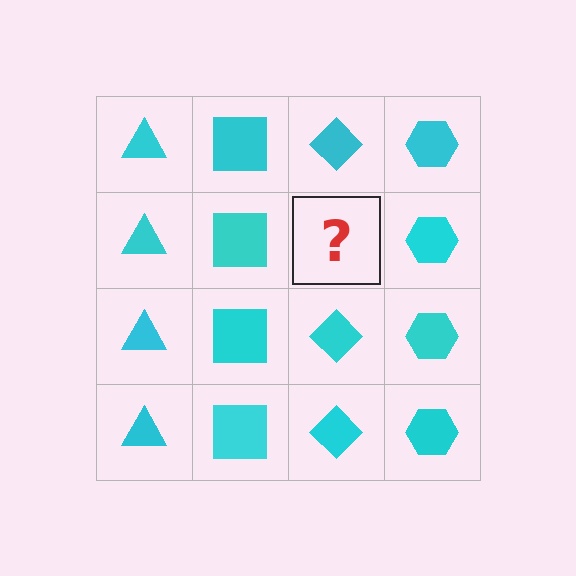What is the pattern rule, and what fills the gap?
The rule is that each column has a consistent shape. The gap should be filled with a cyan diamond.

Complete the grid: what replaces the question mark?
The question mark should be replaced with a cyan diamond.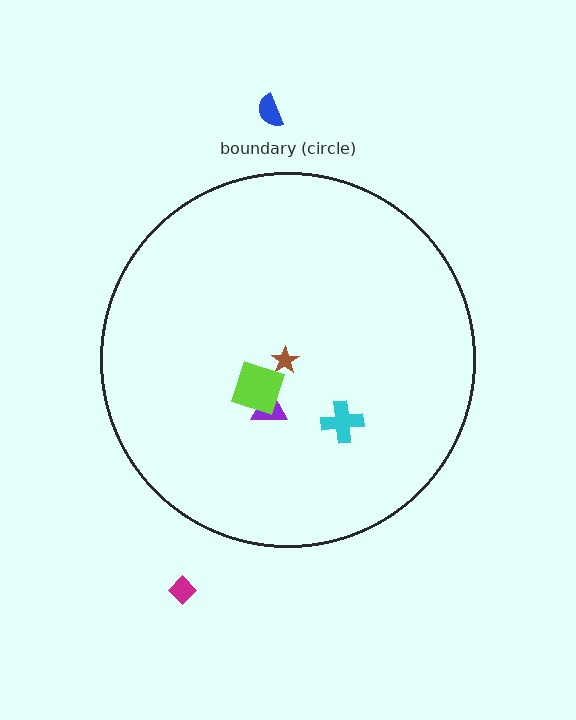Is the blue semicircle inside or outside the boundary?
Outside.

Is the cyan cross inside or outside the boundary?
Inside.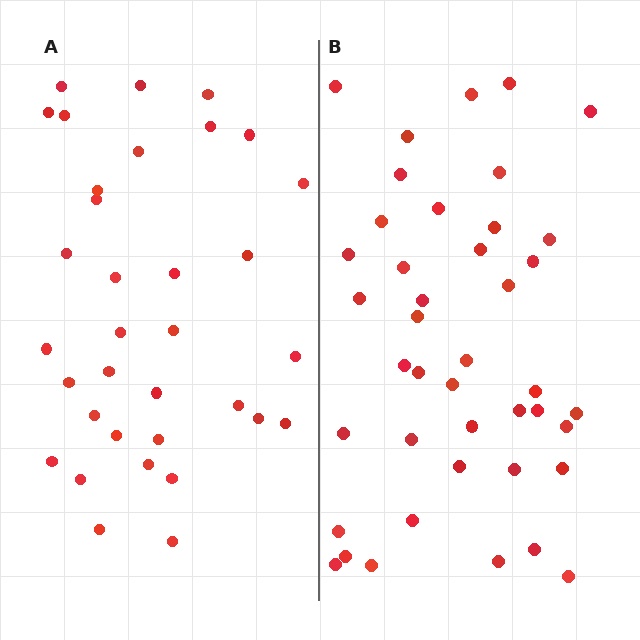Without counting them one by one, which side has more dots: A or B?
Region B (the right region) has more dots.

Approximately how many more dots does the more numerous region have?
Region B has roughly 8 or so more dots than region A.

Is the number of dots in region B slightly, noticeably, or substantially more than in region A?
Region B has only slightly more — the two regions are fairly close. The ratio is roughly 1.2 to 1.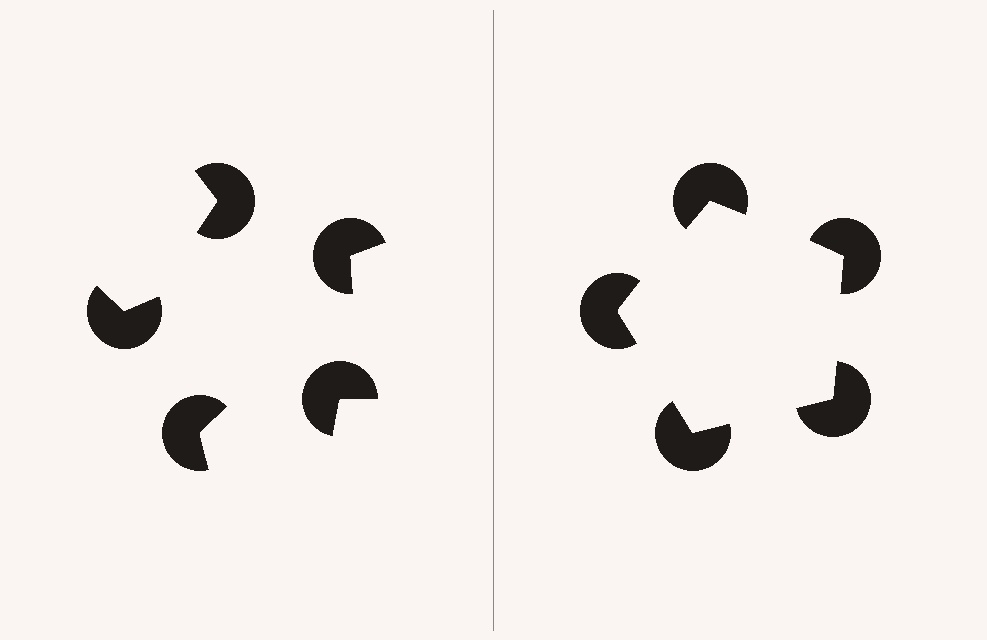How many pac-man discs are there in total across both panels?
10 — 5 on each side.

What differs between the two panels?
The pac-man discs are positioned identically on both sides; only the wedge orientations differ. On the right they align to a pentagon; on the left they are misaligned.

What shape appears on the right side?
An illusory pentagon.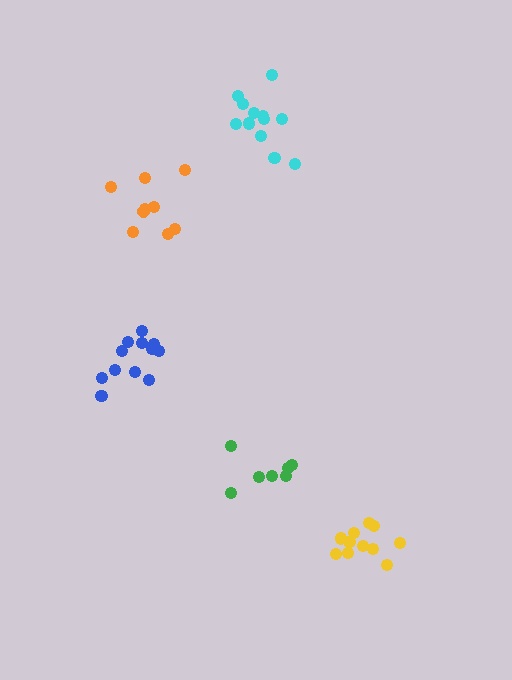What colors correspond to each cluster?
The clusters are colored: green, cyan, yellow, blue, orange.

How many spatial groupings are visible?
There are 5 spatial groupings.